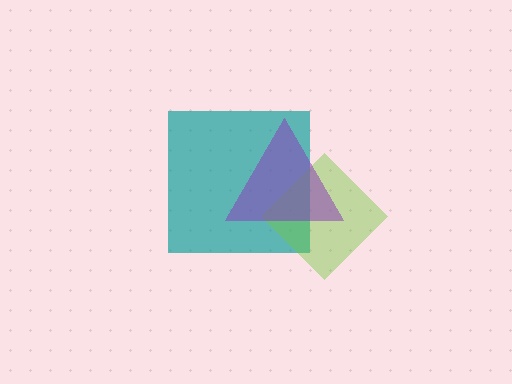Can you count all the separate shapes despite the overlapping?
Yes, there are 3 separate shapes.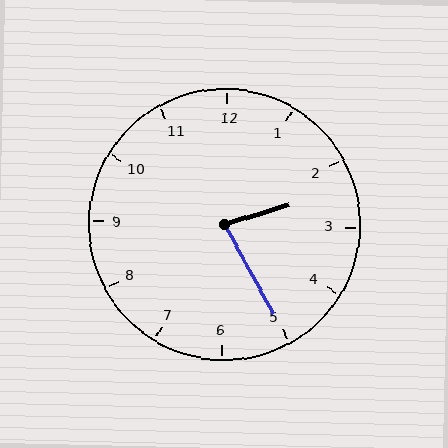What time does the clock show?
2:25.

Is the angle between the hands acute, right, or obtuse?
It is acute.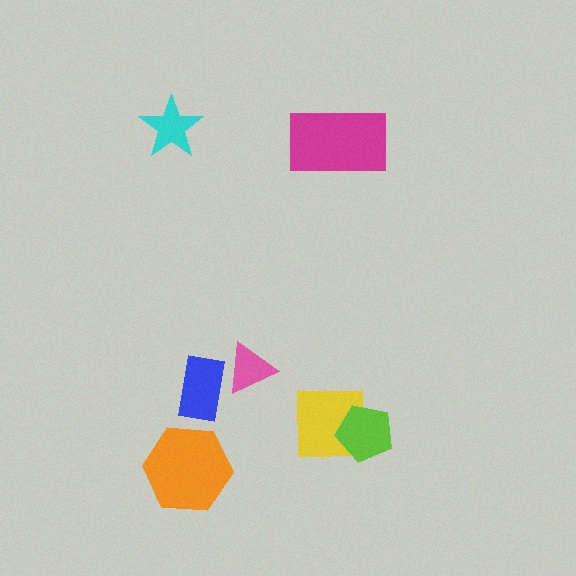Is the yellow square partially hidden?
Yes, it is partially covered by another shape.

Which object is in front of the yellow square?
The lime pentagon is in front of the yellow square.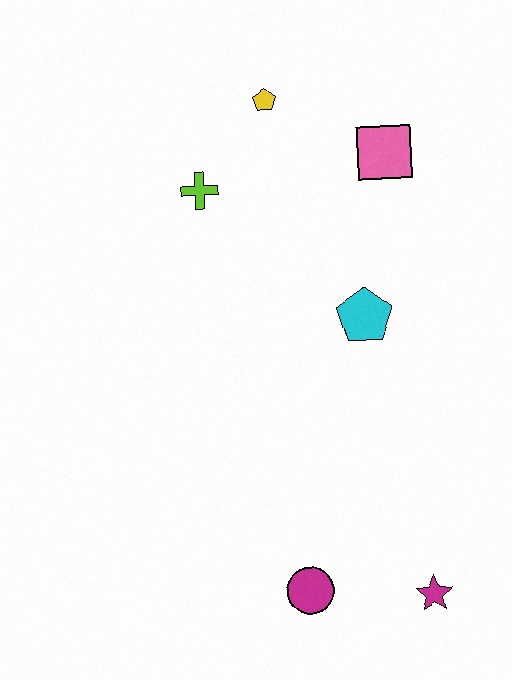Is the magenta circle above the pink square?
No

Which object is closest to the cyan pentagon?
The pink square is closest to the cyan pentagon.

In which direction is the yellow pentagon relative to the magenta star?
The yellow pentagon is above the magenta star.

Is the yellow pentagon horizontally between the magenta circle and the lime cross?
Yes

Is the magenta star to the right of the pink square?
Yes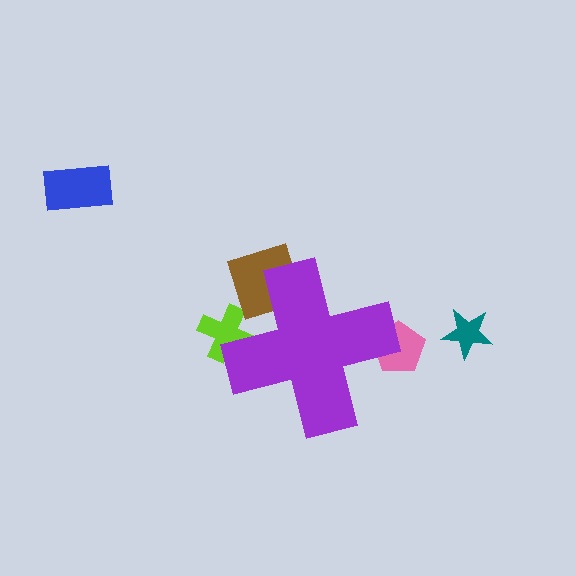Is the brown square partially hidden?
Yes, the brown square is partially hidden behind the purple cross.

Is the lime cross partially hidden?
Yes, the lime cross is partially hidden behind the purple cross.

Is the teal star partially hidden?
No, the teal star is fully visible.